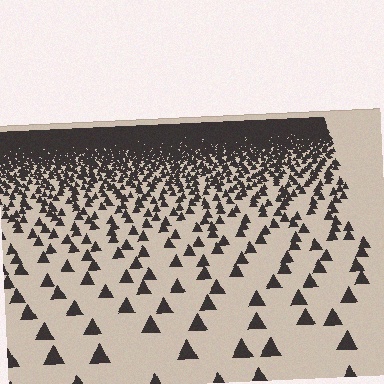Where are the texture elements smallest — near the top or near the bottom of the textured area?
Near the top.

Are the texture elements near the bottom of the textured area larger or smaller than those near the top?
Larger. Near the bottom, elements are closer to the viewer and appear at a bigger on-screen size.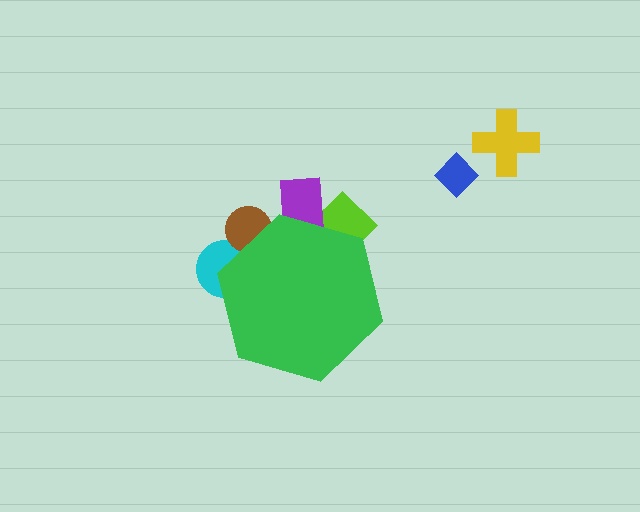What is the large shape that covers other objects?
A green hexagon.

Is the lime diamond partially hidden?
Yes, the lime diamond is partially hidden behind the green hexagon.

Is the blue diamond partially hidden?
No, the blue diamond is fully visible.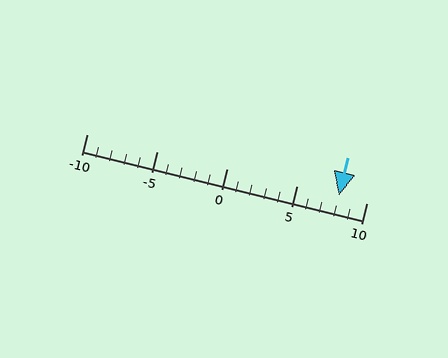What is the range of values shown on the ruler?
The ruler shows values from -10 to 10.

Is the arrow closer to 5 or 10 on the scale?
The arrow is closer to 10.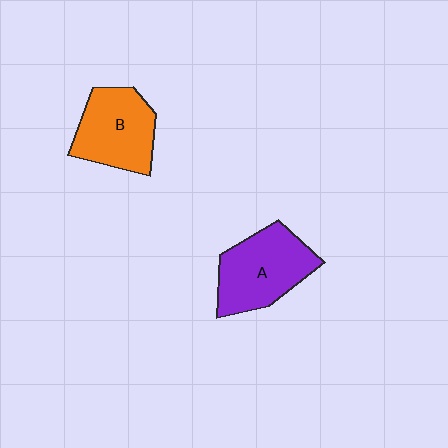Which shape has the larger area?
Shape A (purple).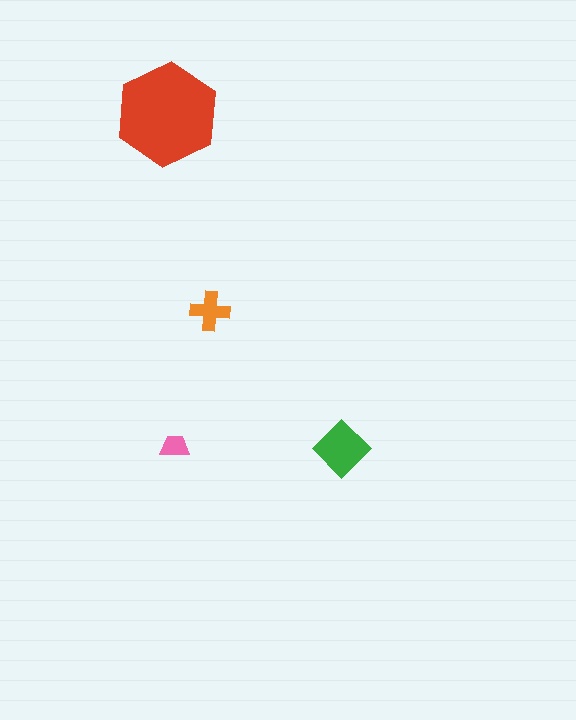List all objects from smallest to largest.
The pink trapezoid, the orange cross, the green diamond, the red hexagon.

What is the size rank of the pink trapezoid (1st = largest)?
4th.